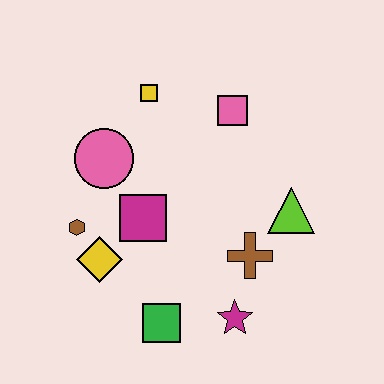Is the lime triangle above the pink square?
No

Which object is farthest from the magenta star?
The yellow square is farthest from the magenta star.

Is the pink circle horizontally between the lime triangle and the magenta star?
No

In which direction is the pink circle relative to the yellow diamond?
The pink circle is above the yellow diamond.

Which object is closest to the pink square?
The yellow square is closest to the pink square.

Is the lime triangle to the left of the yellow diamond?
No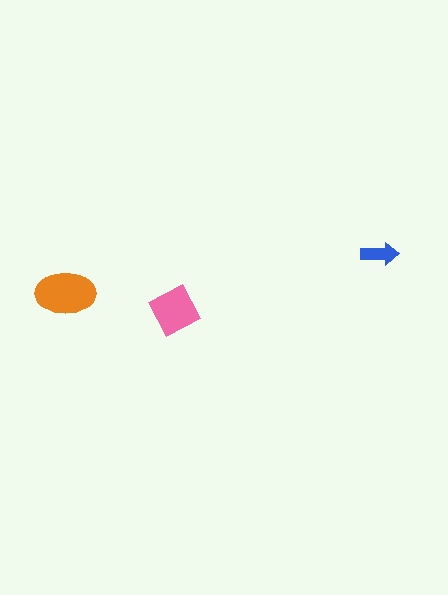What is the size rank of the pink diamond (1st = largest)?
2nd.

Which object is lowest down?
The pink diamond is bottommost.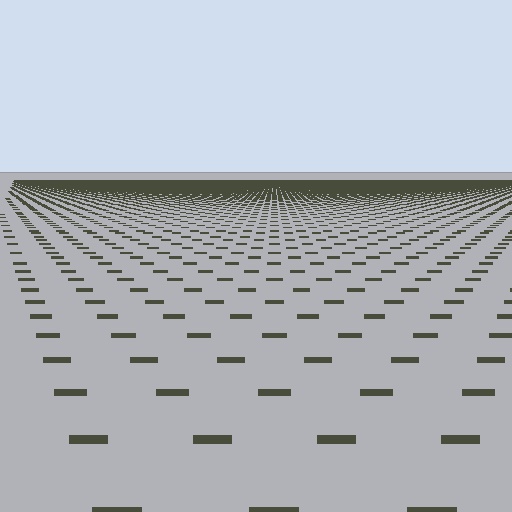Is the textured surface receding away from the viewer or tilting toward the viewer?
The surface is receding away from the viewer. Texture elements get smaller and denser toward the top.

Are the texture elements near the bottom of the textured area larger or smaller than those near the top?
Larger. Near the bottom, elements are closer to the viewer and appear at a bigger on-screen size.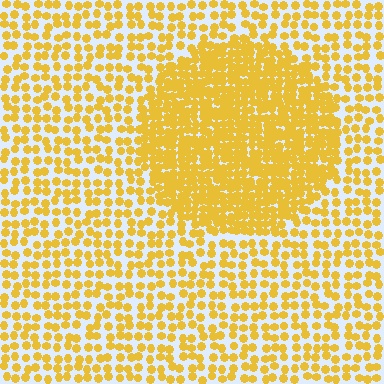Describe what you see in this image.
The image contains small yellow elements arranged at two different densities. A circle-shaped region is visible where the elements are more densely packed than the surrounding area.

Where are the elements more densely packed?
The elements are more densely packed inside the circle boundary.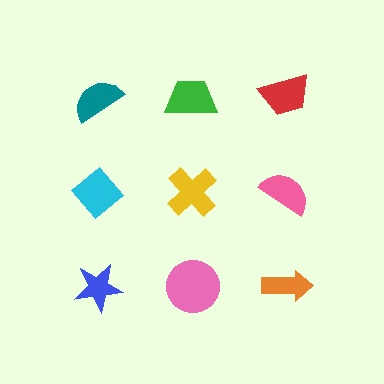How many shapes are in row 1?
3 shapes.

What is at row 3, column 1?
A blue star.